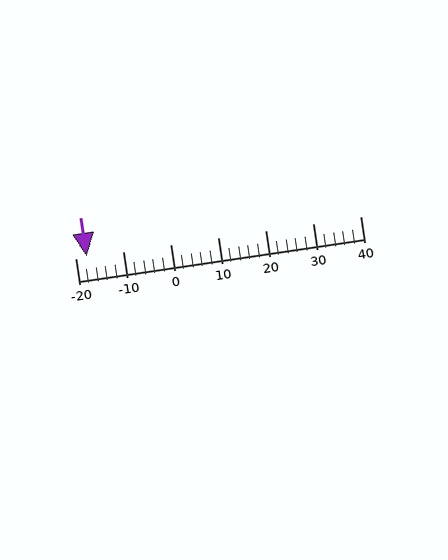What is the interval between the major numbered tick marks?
The major tick marks are spaced 10 units apart.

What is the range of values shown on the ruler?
The ruler shows values from -20 to 40.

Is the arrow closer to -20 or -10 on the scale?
The arrow is closer to -20.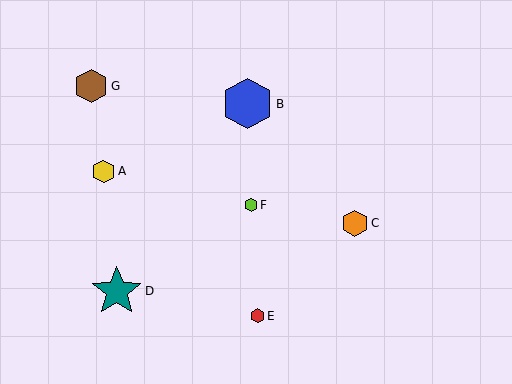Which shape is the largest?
The teal star (labeled D) is the largest.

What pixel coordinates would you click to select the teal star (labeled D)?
Click at (117, 291) to select the teal star D.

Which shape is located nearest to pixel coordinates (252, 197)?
The lime hexagon (labeled F) at (251, 205) is nearest to that location.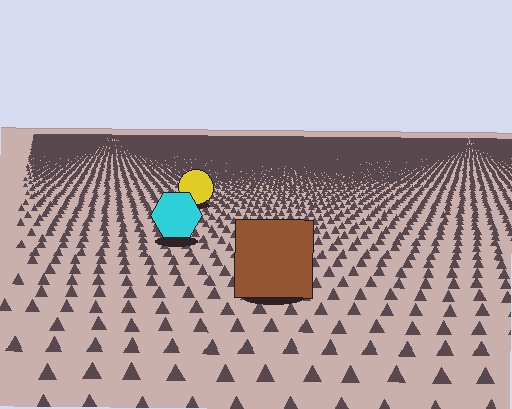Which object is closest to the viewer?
The brown square is closest. The texture marks near it are larger and more spread out.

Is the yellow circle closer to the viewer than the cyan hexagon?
No. The cyan hexagon is closer — you can tell from the texture gradient: the ground texture is coarser near it.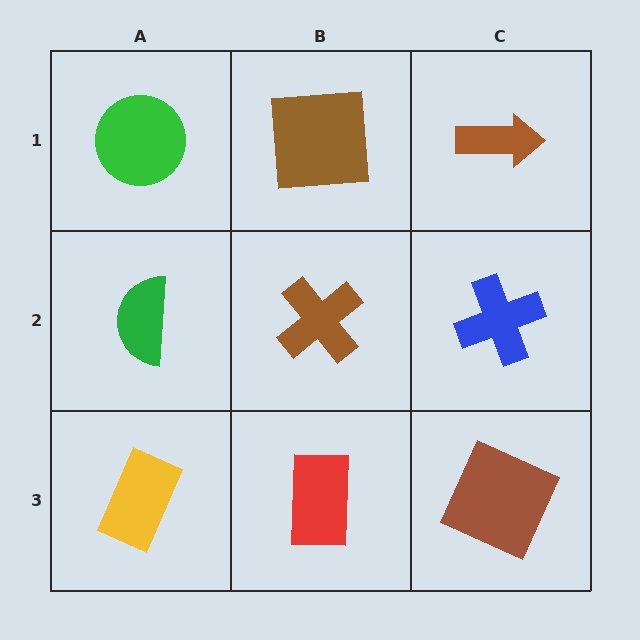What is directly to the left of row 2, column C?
A brown cross.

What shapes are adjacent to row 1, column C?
A blue cross (row 2, column C), a brown square (row 1, column B).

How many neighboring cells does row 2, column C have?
3.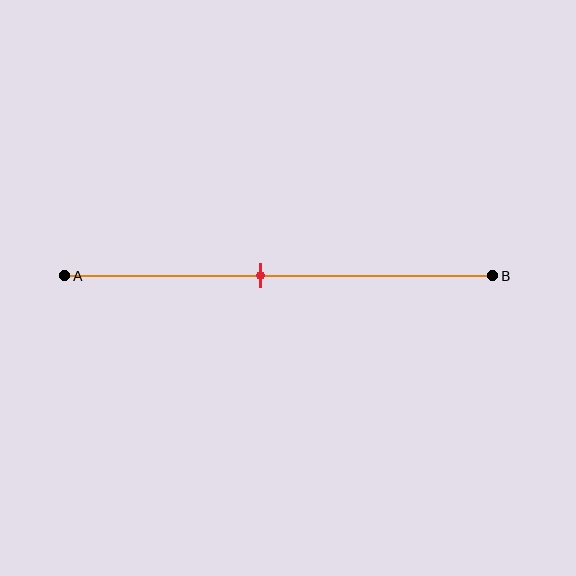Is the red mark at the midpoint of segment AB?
No, the mark is at about 45% from A, not at the 50% midpoint.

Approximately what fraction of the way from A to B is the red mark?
The red mark is approximately 45% of the way from A to B.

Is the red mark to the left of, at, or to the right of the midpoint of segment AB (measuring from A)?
The red mark is to the left of the midpoint of segment AB.